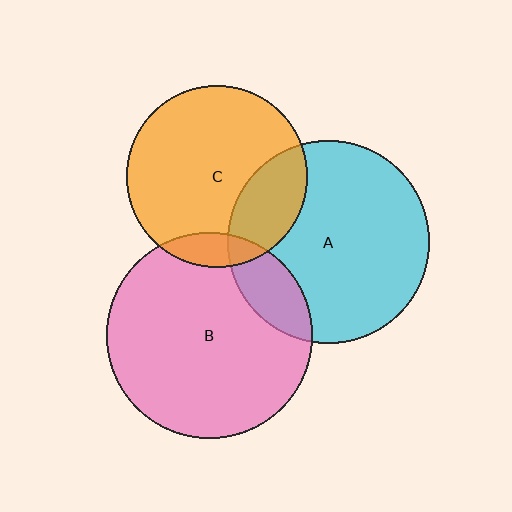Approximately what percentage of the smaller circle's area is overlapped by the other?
Approximately 10%.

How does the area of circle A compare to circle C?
Approximately 1.2 times.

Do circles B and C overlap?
Yes.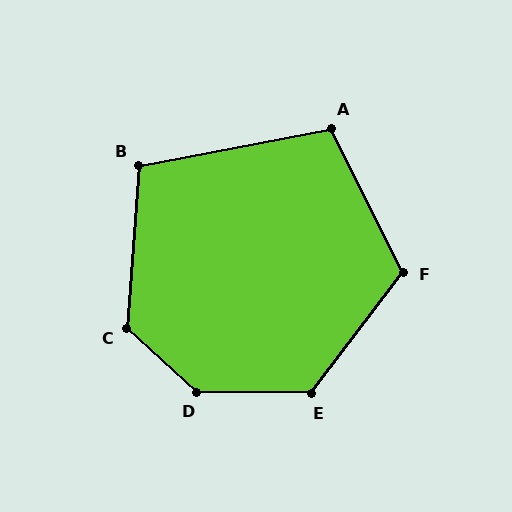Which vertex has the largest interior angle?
D, at approximately 139 degrees.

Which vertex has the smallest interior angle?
B, at approximately 105 degrees.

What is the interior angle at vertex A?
Approximately 106 degrees (obtuse).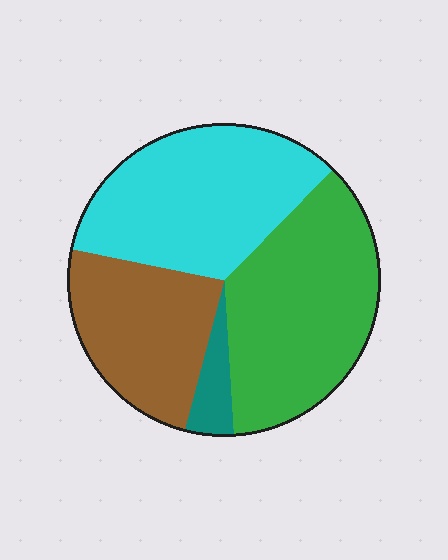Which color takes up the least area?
Teal, at roughly 5%.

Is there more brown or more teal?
Brown.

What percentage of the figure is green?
Green takes up about three eighths (3/8) of the figure.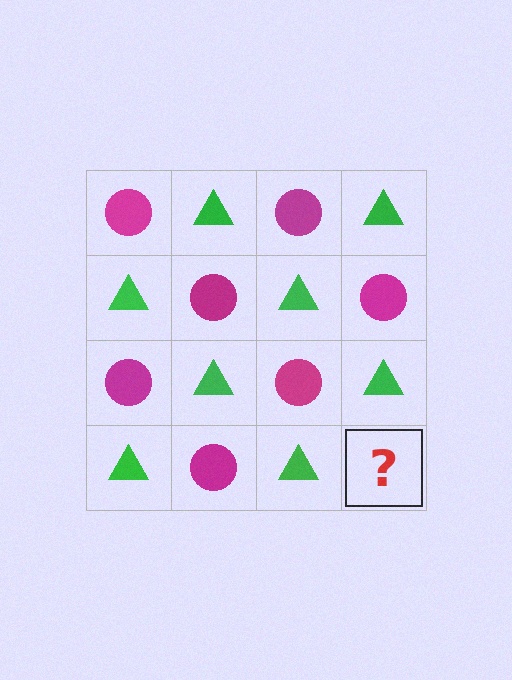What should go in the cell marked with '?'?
The missing cell should contain a magenta circle.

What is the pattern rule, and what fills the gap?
The rule is that it alternates magenta circle and green triangle in a checkerboard pattern. The gap should be filled with a magenta circle.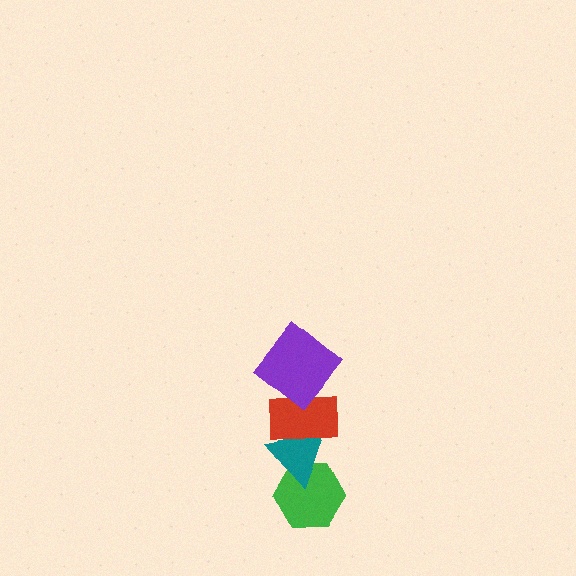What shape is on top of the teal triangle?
The red rectangle is on top of the teal triangle.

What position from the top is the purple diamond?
The purple diamond is 1st from the top.